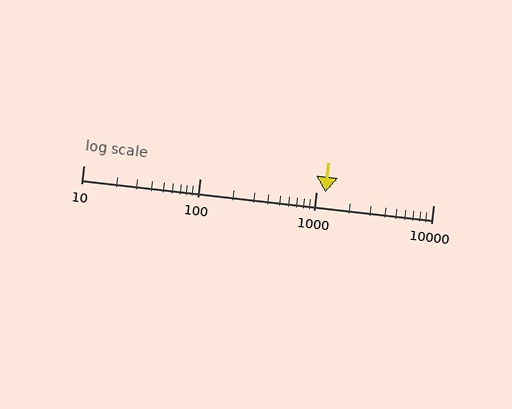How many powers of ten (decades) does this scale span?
The scale spans 3 decades, from 10 to 10000.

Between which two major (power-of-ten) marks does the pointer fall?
The pointer is between 1000 and 10000.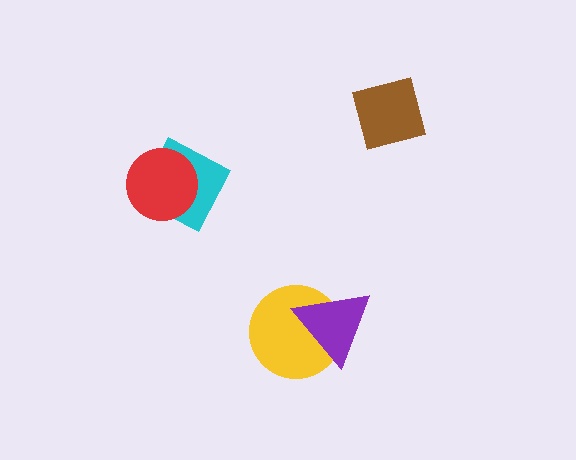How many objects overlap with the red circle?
1 object overlaps with the red circle.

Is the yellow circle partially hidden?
Yes, it is partially covered by another shape.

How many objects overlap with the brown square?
0 objects overlap with the brown square.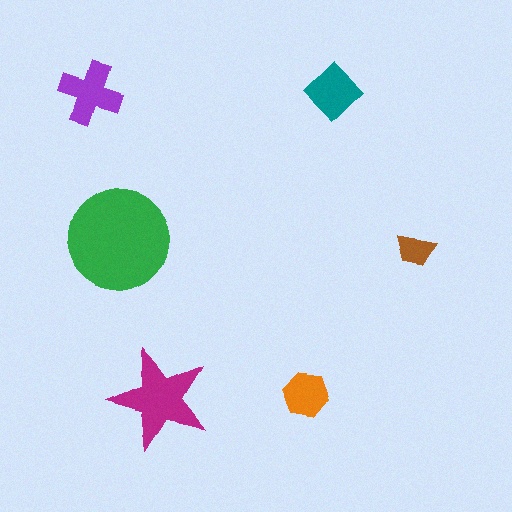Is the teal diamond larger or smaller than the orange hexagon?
Larger.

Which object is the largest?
The green circle.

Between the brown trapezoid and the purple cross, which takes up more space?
The purple cross.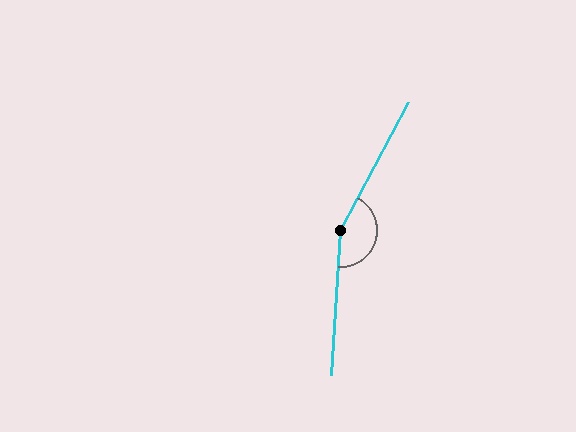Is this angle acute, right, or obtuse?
It is obtuse.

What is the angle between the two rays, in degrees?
Approximately 156 degrees.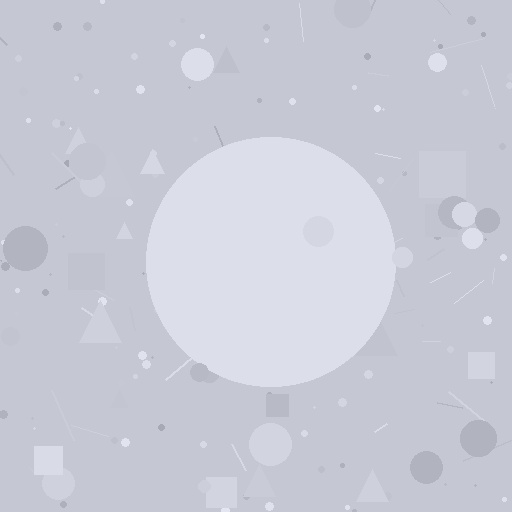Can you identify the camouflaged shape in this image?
The camouflaged shape is a circle.